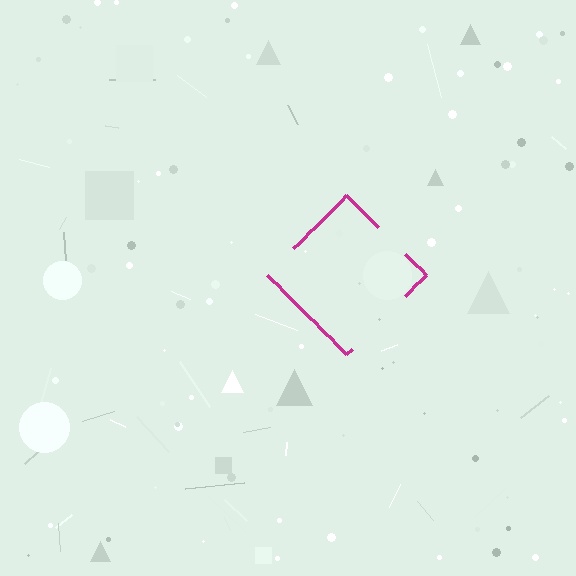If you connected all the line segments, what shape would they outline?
They would outline a diamond.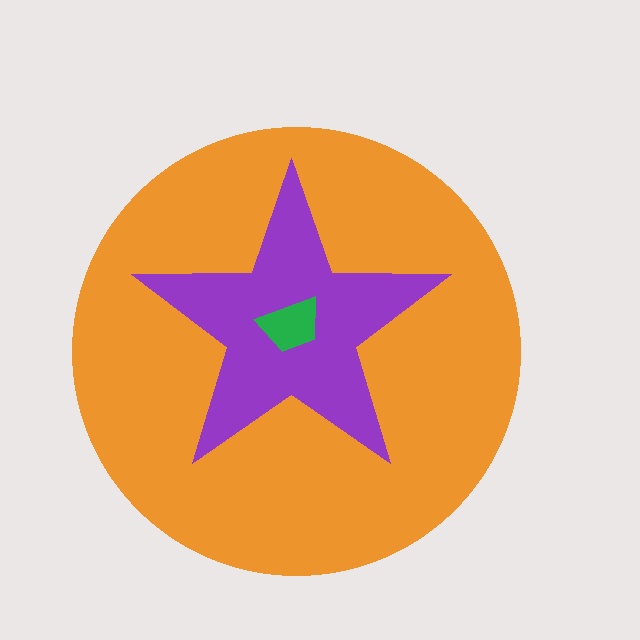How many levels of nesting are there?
3.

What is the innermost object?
The green trapezoid.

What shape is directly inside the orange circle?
The purple star.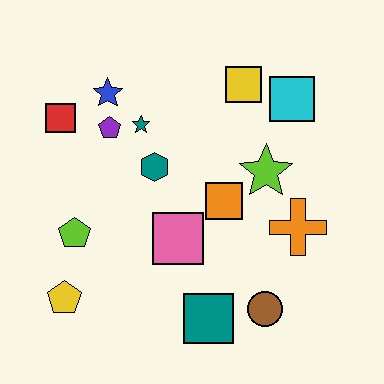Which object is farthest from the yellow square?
The yellow pentagon is farthest from the yellow square.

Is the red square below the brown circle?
No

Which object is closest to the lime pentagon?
The yellow pentagon is closest to the lime pentagon.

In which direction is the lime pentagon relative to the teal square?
The lime pentagon is to the left of the teal square.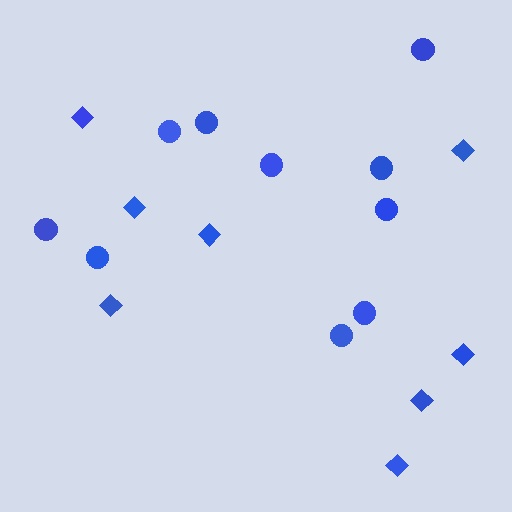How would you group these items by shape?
There are 2 groups: one group of circles (10) and one group of diamonds (8).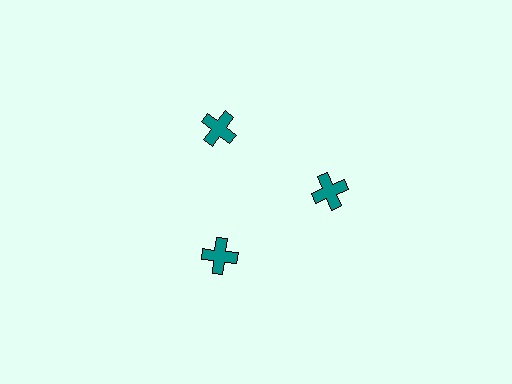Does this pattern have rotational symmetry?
Yes, this pattern has 3-fold rotational symmetry. It looks the same after rotating 120 degrees around the center.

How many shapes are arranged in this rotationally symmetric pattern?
There are 3 shapes, arranged in 3 groups of 1.